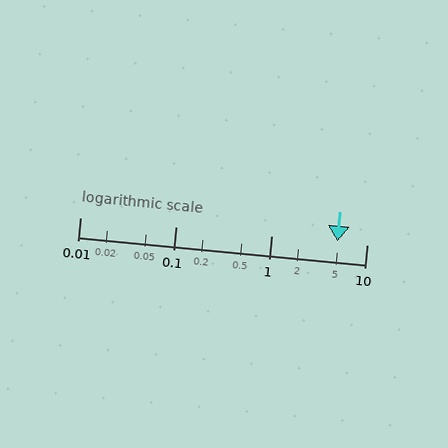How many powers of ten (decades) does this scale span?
The scale spans 3 decades, from 0.01 to 10.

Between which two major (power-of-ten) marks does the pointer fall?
The pointer is between 1 and 10.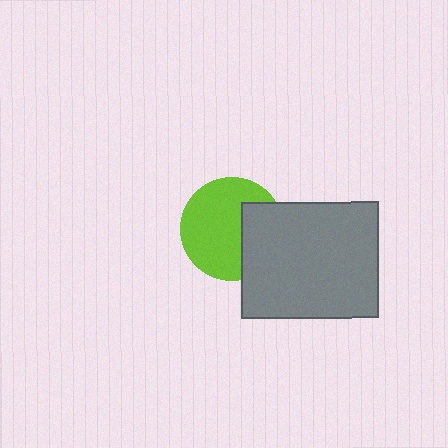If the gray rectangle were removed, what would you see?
You would see the complete lime circle.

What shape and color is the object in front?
The object in front is a gray rectangle.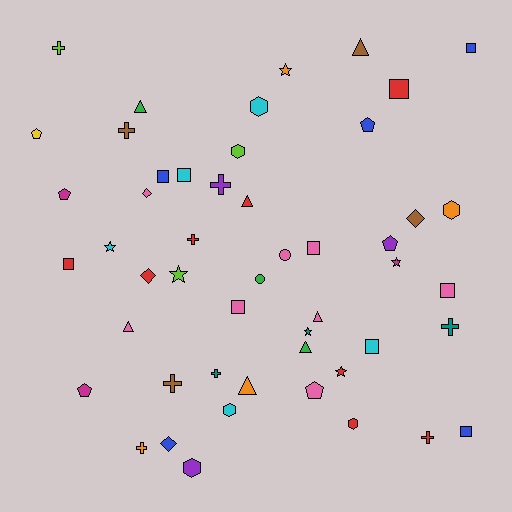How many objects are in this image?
There are 50 objects.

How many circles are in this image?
There are 2 circles.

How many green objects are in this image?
There are 3 green objects.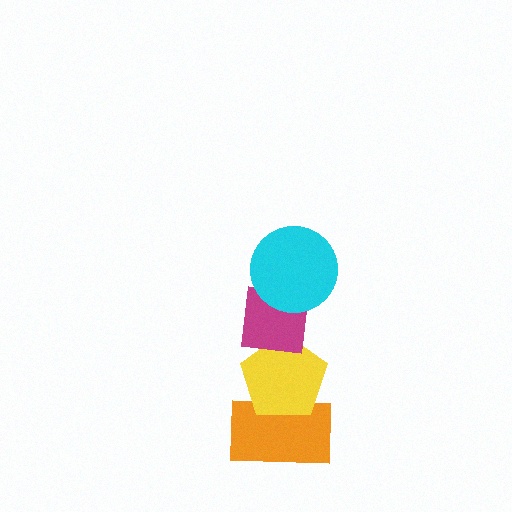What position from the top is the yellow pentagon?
The yellow pentagon is 3rd from the top.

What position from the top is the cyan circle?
The cyan circle is 1st from the top.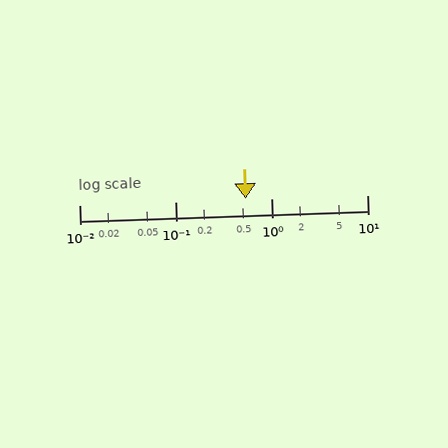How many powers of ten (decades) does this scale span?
The scale spans 3 decades, from 0.01 to 10.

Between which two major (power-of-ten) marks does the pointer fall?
The pointer is between 0.1 and 1.